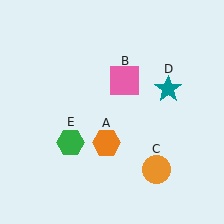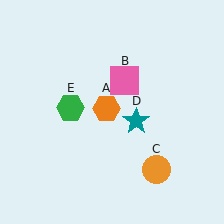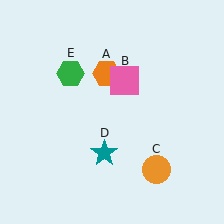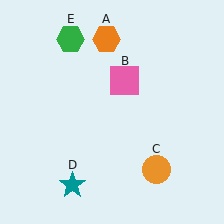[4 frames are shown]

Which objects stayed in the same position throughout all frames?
Pink square (object B) and orange circle (object C) remained stationary.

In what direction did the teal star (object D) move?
The teal star (object D) moved down and to the left.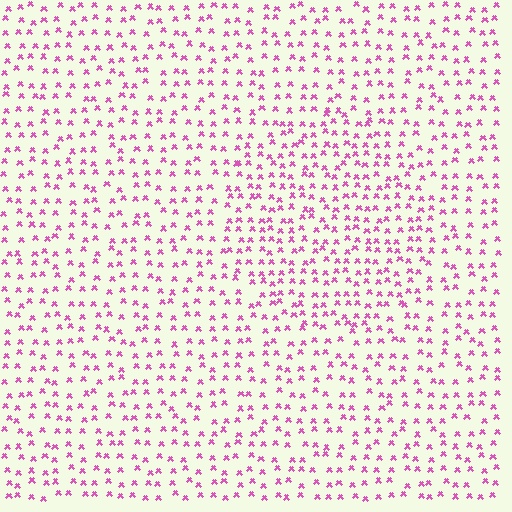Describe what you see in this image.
The image contains small pink elements arranged at two different densities. A circle-shaped region is visible where the elements are more densely packed than the surrounding area.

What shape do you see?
I see a circle.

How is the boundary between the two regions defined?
The boundary is defined by a change in element density (approximately 1.5x ratio). All elements are the same color, size, and shape.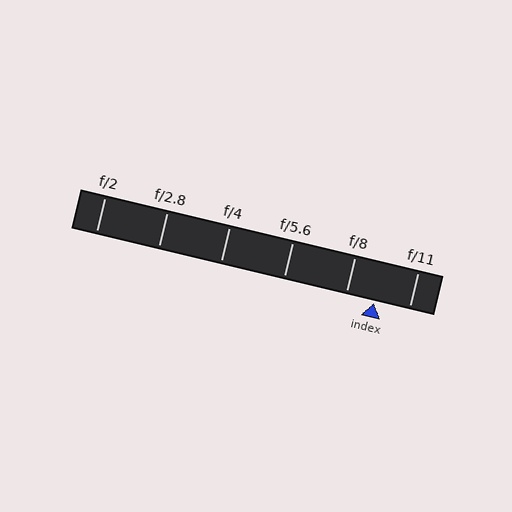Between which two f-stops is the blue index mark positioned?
The index mark is between f/8 and f/11.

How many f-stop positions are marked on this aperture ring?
There are 6 f-stop positions marked.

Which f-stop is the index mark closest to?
The index mark is closest to f/8.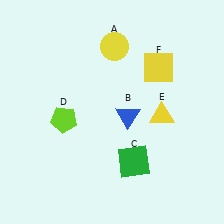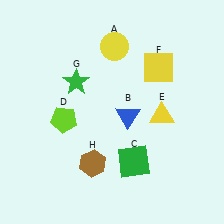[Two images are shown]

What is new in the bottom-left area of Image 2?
A brown hexagon (H) was added in the bottom-left area of Image 2.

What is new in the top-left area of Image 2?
A green star (G) was added in the top-left area of Image 2.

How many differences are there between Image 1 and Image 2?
There are 2 differences between the two images.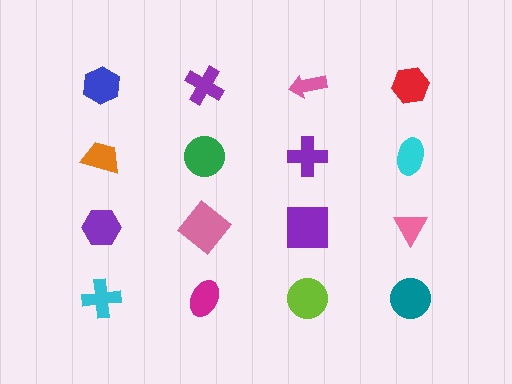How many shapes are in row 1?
4 shapes.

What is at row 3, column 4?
A pink triangle.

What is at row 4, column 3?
A lime circle.